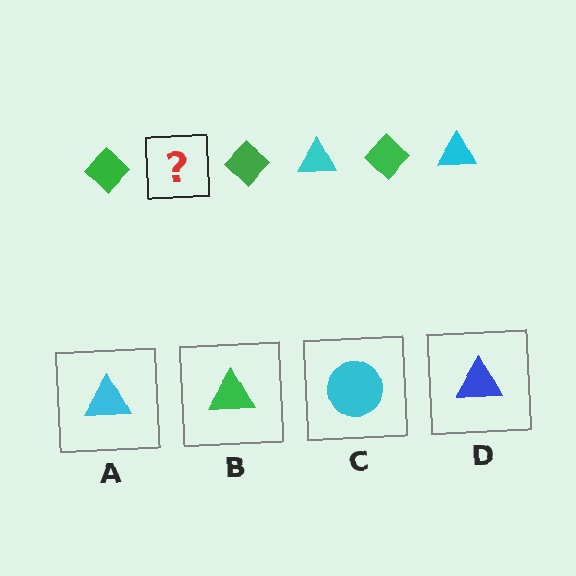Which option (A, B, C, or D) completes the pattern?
A.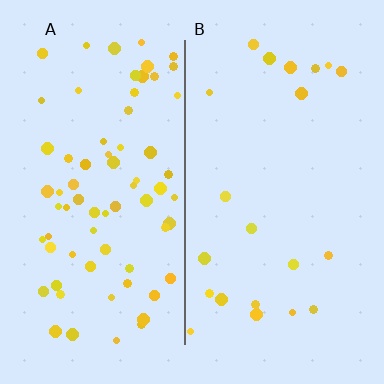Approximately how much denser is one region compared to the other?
Approximately 3.2× — region A over region B.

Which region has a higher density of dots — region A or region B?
A (the left).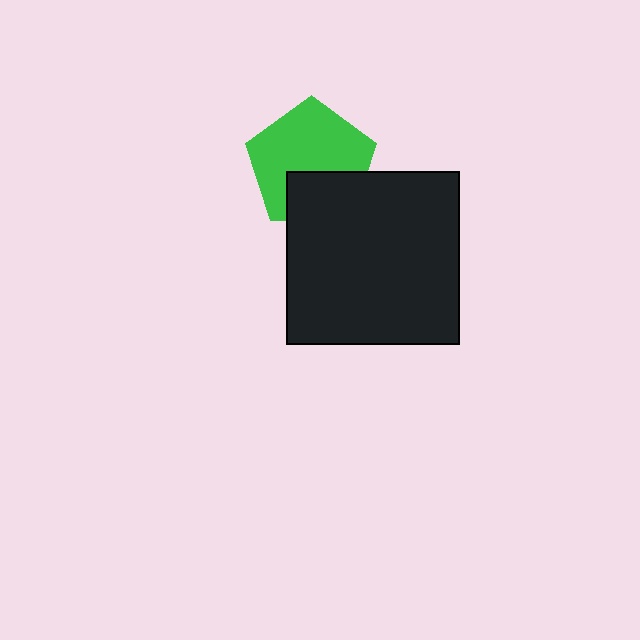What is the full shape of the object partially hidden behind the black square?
The partially hidden object is a green pentagon.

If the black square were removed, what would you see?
You would see the complete green pentagon.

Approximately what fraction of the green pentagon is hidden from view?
Roughly 32% of the green pentagon is hidden behind the black square.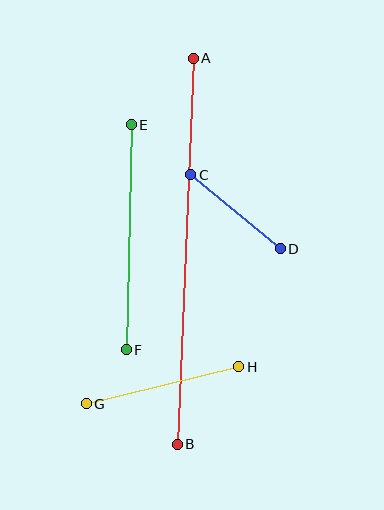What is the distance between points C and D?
The distance is approximately 116 pixels.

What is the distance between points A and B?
The distance is approximately 386 pixels.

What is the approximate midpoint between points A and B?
The midpoint is at approximately (185, 251) pixels.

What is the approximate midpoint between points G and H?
The midpoint is at approximately (163, 385) pixels.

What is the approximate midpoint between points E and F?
The midpoint is at approximately (129, 237) pixels.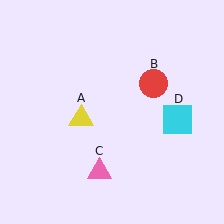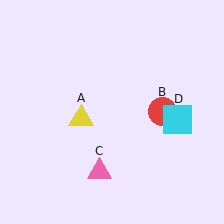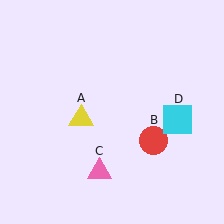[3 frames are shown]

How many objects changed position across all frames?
1 object changed position: red circle (object B).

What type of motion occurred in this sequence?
The red circle (object B) rotated clockwise around the center of the scene.